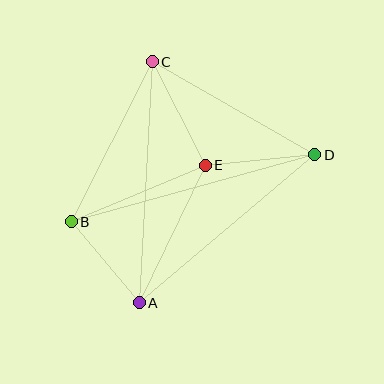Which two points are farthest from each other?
Points B and D are farthest from each other.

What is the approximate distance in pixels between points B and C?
The distance between B and C is approximately 179 pixels.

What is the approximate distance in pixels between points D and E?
The distance between D and E is approximately 110 pixels.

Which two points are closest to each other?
Points A and B are closest to each other.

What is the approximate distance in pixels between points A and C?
The distance between A and C is approximately 241 pixels.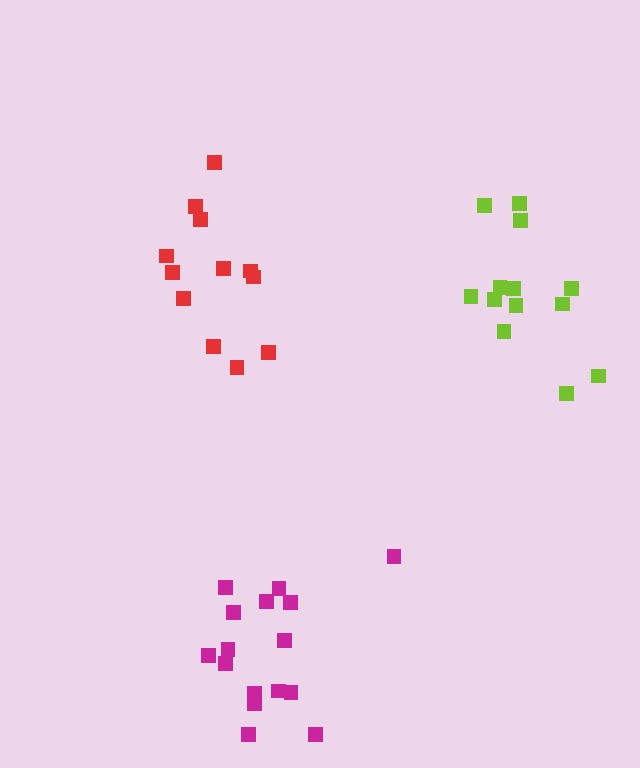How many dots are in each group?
Group 1: 16 dots, Group 2: 13 dots, Group 3: 12 dots (41 total).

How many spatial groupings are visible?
There are 3 spatial groupings.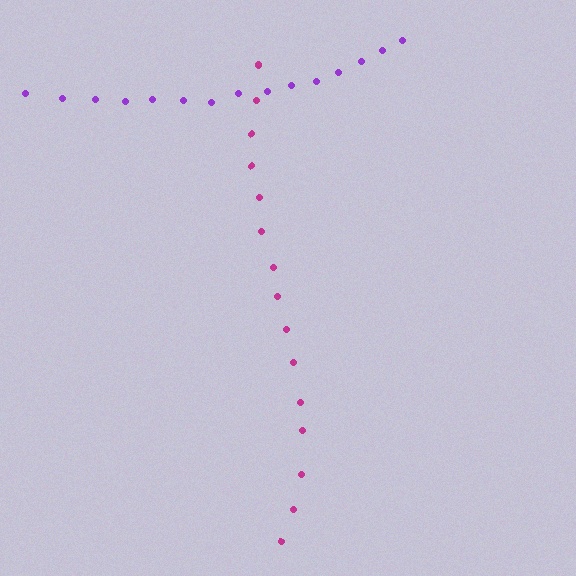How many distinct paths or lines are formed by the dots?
There are 2 distinct paths.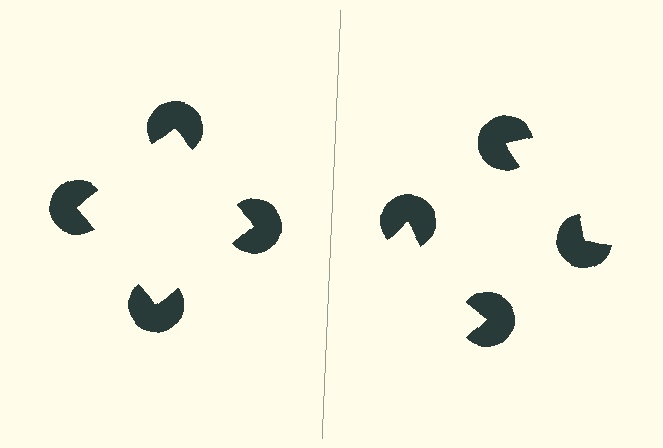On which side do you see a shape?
An illusory square appears on the left side. On the right side the wedge cuts are rotated, so no coherent shape forms.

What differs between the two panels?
The pac-man discs are positioned identically on both sides; only the wedge orientations differ. On the left they align to a square; on the right they are misaligned.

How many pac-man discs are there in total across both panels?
8 — 4 on each side.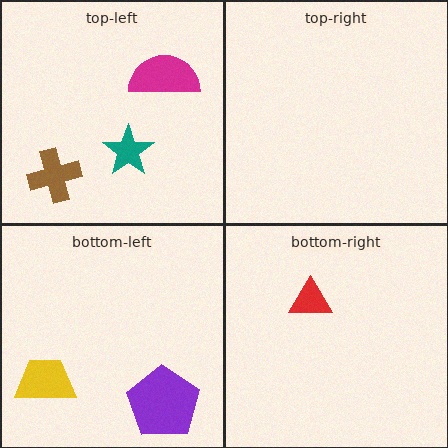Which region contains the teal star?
The top-left region.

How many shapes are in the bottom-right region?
1.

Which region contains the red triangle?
The bottom-right region.